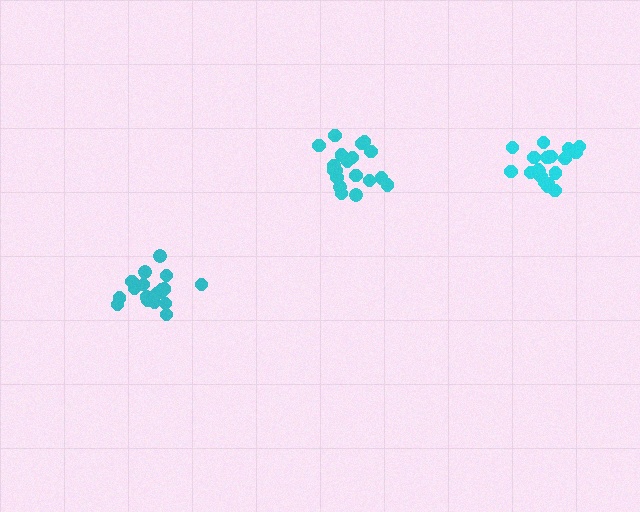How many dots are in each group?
Group 1: 21 dots, Group 2: 21 dots, Group 3: 20 dots (62 total).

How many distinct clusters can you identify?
There are 3 distinct clusters.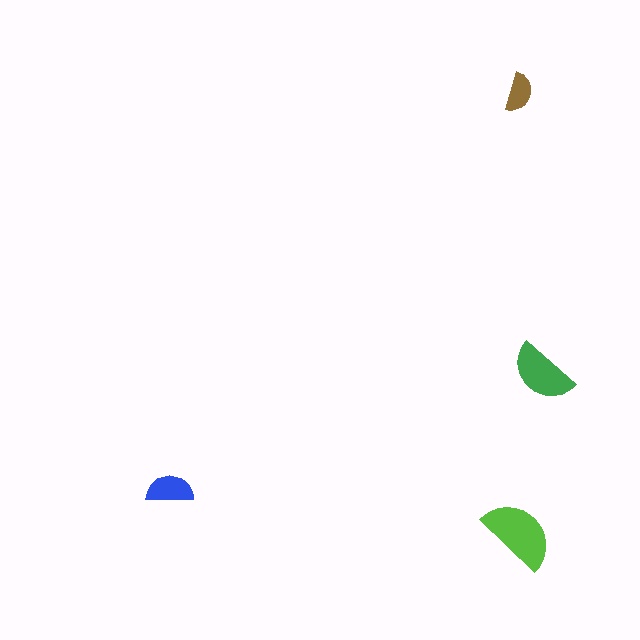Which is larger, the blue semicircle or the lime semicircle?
The lime one.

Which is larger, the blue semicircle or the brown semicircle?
The blue one.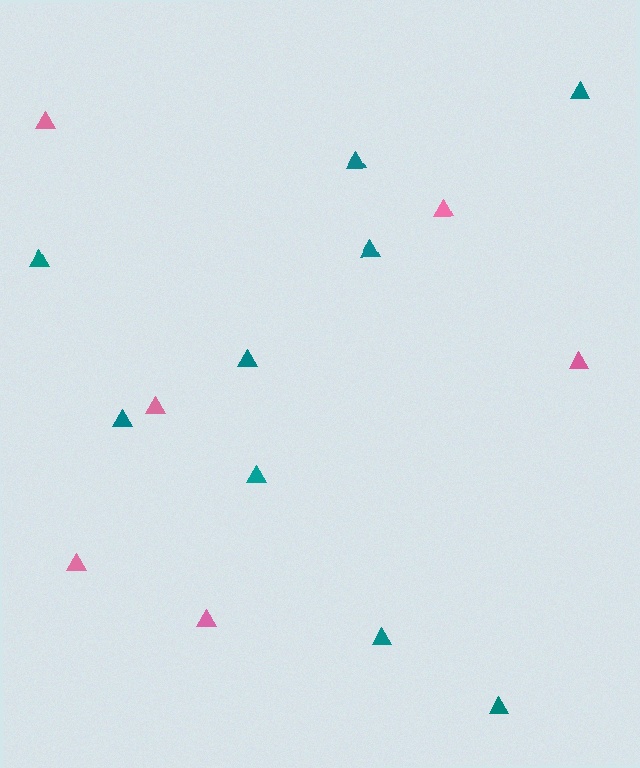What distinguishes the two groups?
There are 2 groups: one group of teal triangles (9) and one group of pink triangles (6).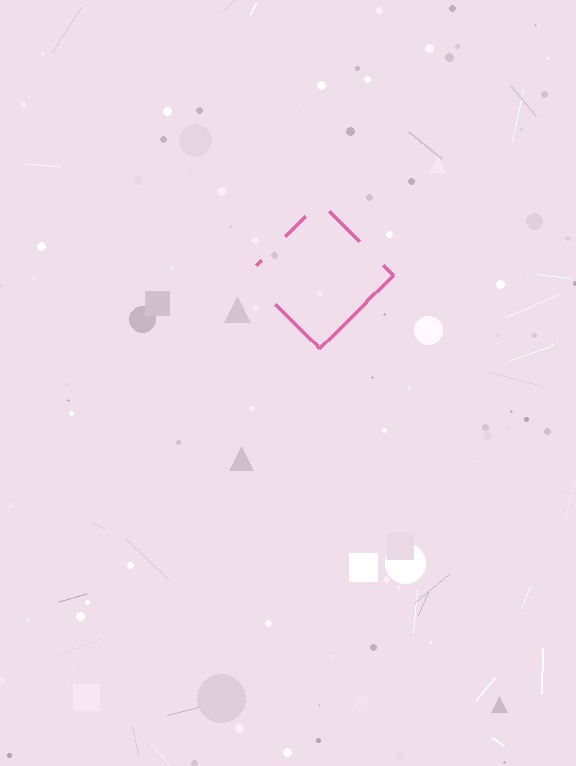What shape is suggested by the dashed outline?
The dashed outline suggests a diamond.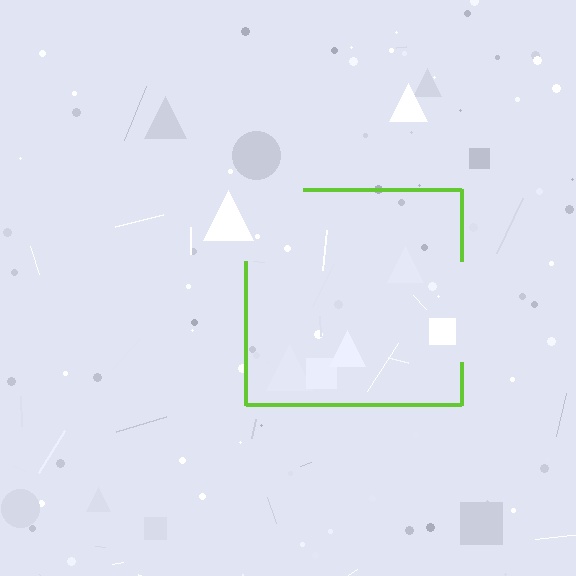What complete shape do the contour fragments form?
The contour fragments form a square.